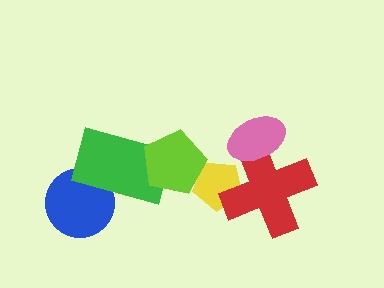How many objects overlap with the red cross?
2 objects overlap with the red cross.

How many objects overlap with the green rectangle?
2 objects overlap with the green rectangle.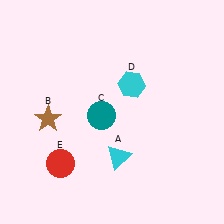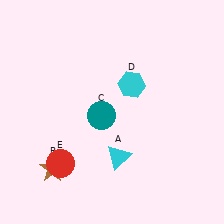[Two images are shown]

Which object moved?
The brown star (B) moved down.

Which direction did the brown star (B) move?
The brown star (B) moved down.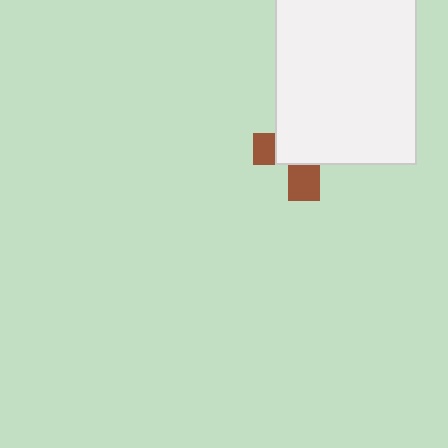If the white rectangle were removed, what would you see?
You would see the complete brown cross.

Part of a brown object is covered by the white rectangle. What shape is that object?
It is a cross.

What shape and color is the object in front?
The object in front is a white rectangle.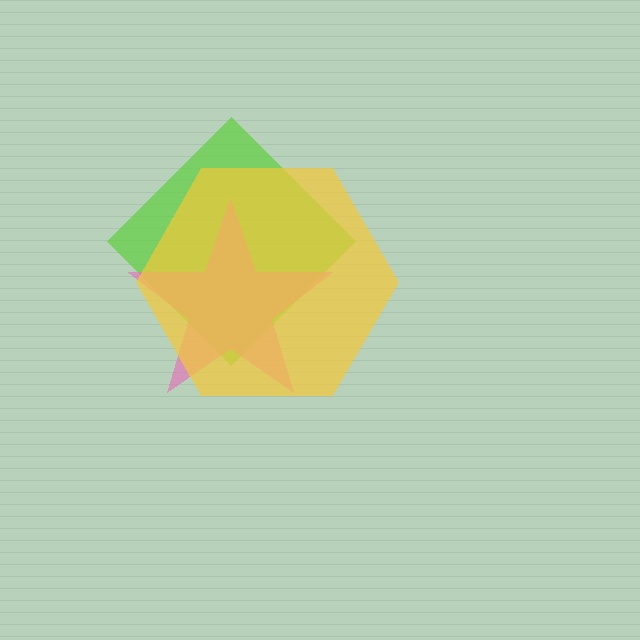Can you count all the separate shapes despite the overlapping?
Yes, there are 3 separate shapes.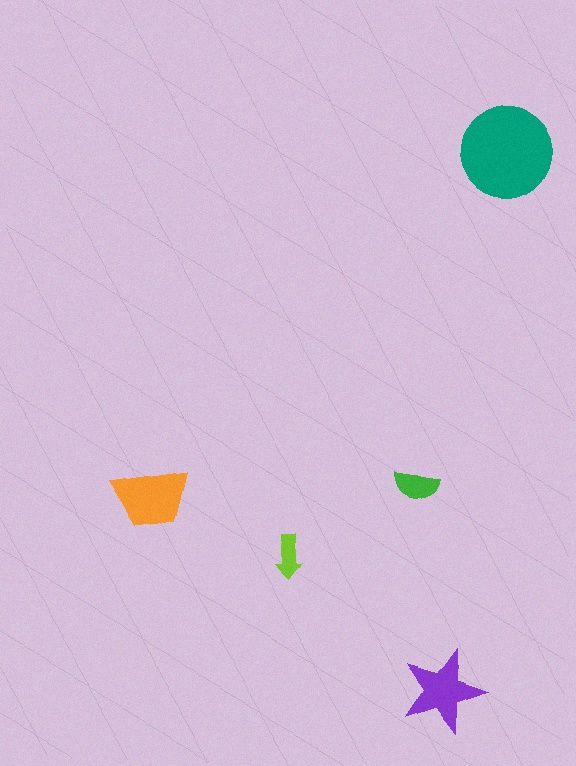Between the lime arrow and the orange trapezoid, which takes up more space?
The orange trapezoid.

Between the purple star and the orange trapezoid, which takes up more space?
The orange trapezoid.